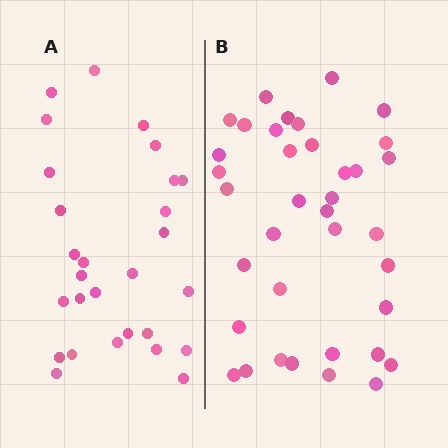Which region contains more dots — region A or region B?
Region B (the right region) has more dots.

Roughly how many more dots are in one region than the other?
Region B has roughly 8 or so more dots than region A.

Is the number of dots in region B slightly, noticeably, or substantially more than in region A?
Region B has noticeably more, but not dramatically so. The ratio is roughly 1.3 to 1.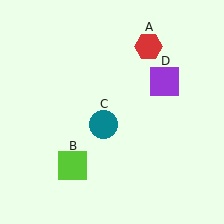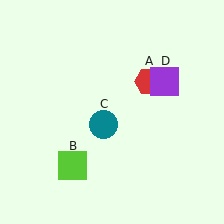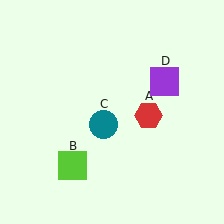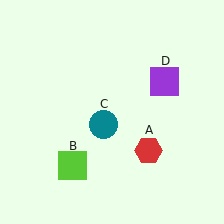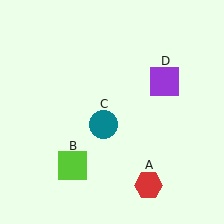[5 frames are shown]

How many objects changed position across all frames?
1 object changed position: red hexagon (object A).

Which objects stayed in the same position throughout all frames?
Lime square (object B) and teal circle (object C) and purple square (object D) remained stationary.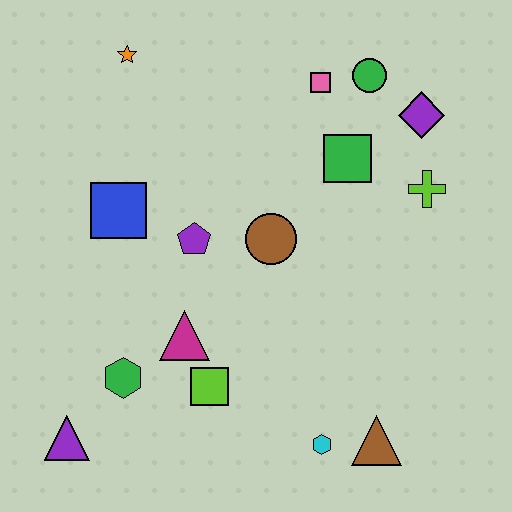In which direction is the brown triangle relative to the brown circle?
The brown triangle is below the brown circle.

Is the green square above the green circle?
No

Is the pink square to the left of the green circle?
Yes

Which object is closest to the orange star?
The blue square is closest to the orange star.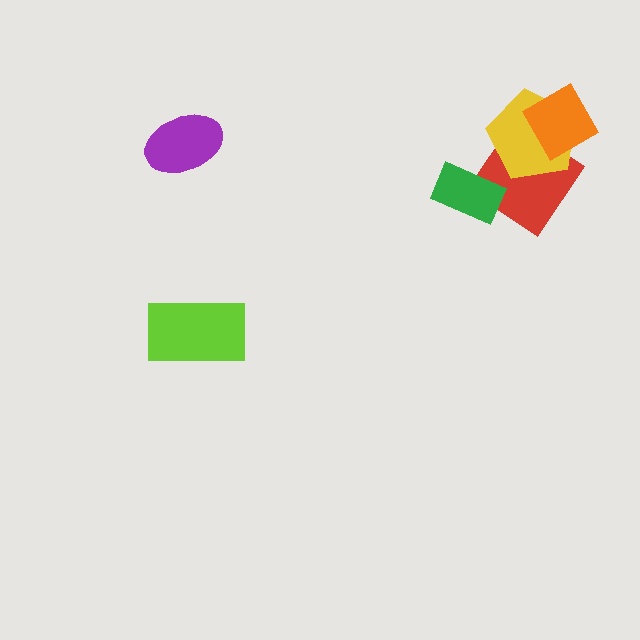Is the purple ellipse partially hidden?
No, no other shape covers it.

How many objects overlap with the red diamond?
3 objects overlap with the red diamond.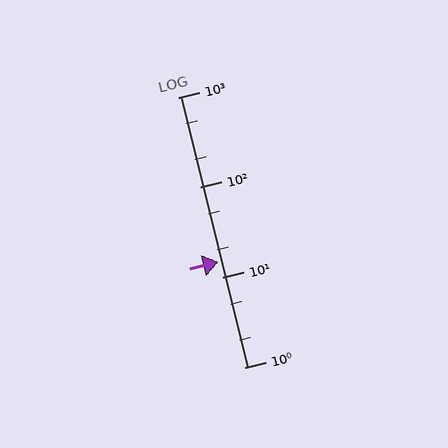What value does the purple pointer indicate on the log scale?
The pointer indicates approximately 15.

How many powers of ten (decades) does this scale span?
The scale spans 3 decades, from 1 to 1000.